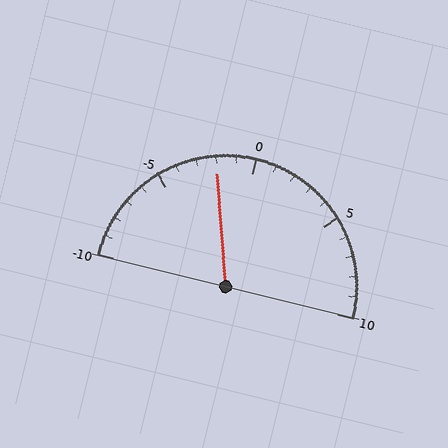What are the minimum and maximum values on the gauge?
The gauge ranges from -10 to 10.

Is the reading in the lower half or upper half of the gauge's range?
The reading is in the lower half of the range (-10 to 10).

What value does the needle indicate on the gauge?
The needle indicates approximately -2.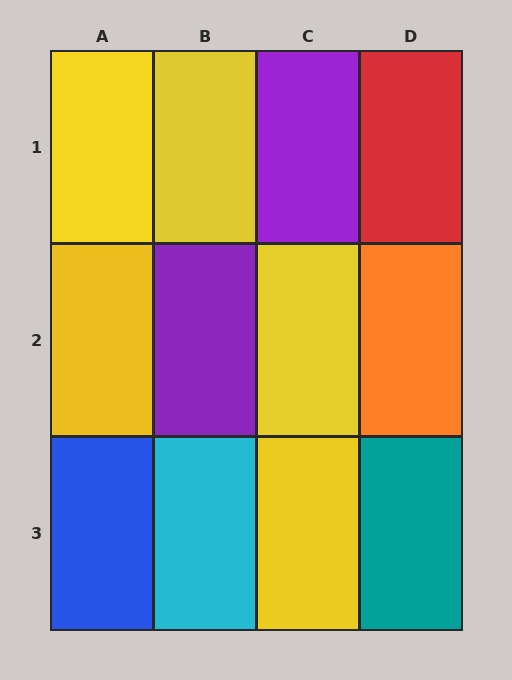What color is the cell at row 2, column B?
Purple.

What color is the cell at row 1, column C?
Purple.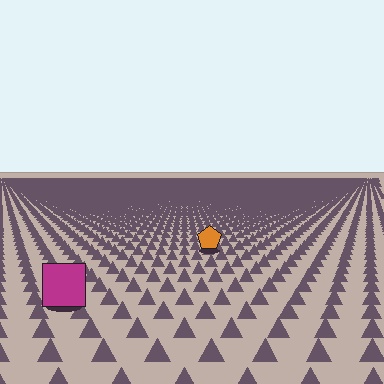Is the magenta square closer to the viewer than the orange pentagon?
Yes. The magenta square is closer — you can tell from the texture gradient: the ground texture is coarser near it.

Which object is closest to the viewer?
The magenta square is closest. The texture marks near it are larger and more spread out.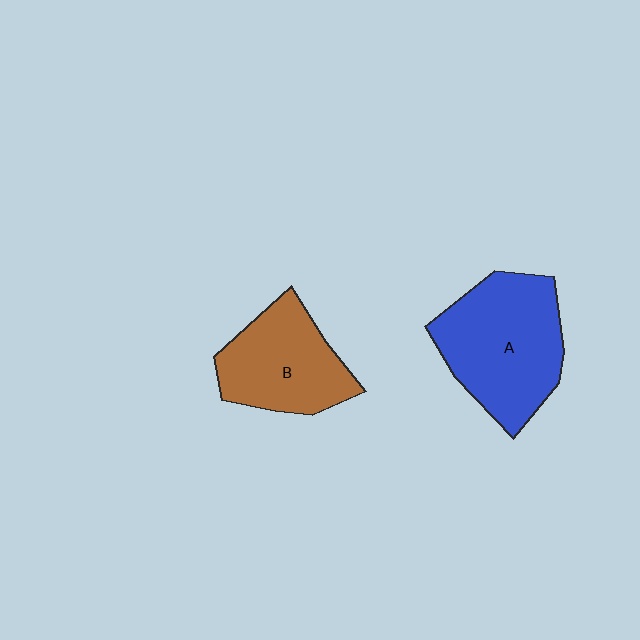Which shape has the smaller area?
Shape B (brown).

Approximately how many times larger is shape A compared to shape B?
Approximately 1.3 times.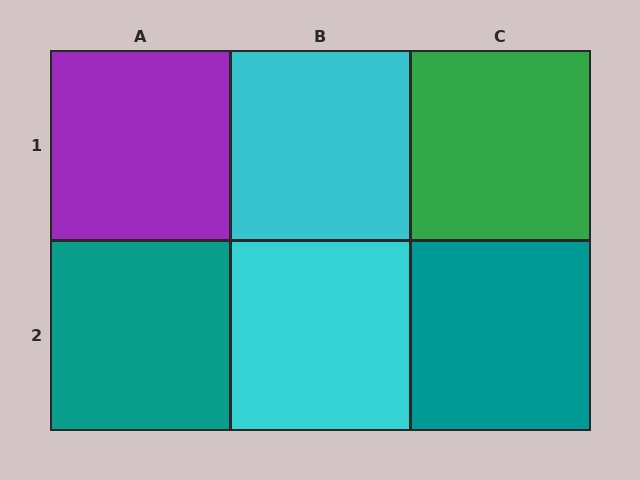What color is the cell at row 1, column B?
Cyan.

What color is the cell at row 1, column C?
Green.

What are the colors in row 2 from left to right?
Teal, cyan, teal.